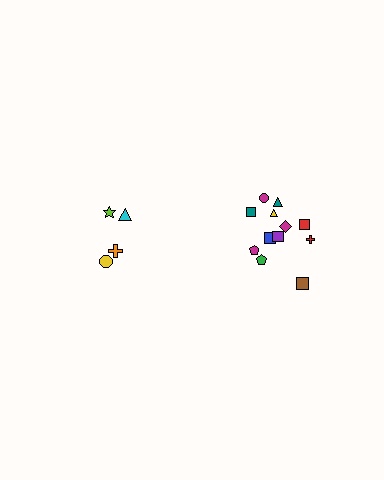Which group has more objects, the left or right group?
The right group.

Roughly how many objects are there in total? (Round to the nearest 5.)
Roughly 15 objects in total.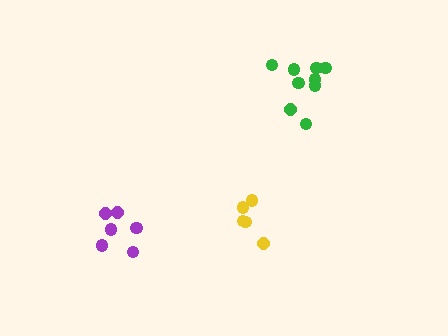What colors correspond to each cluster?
The clusters are colored: purple, yellow, green.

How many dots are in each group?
Group 1: 6 dots, Group 2: 5 dots, Group 3: 10 dots (21 total).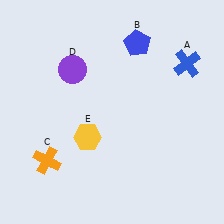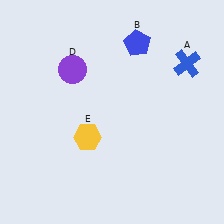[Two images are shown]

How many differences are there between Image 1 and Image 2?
There is 1 difference between the two images.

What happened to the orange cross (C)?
The orange cross (C) was removed in Image 2. It was in the bottom-left area of Image 1.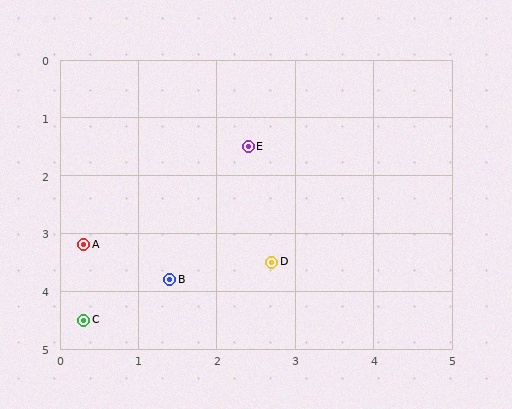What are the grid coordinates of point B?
Point B is at approximately (1.4, 3.8).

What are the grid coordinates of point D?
Point D is at approximately (2.7, 3.5).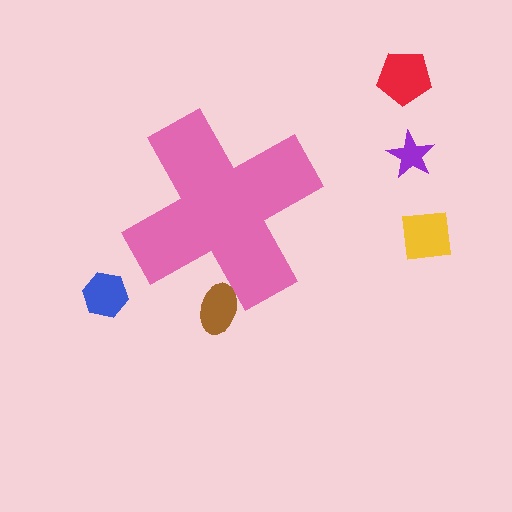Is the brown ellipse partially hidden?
Yes, the brown ellipse is partially hidden behind the pink cross.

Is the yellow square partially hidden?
No, the yellow square is fully visible.